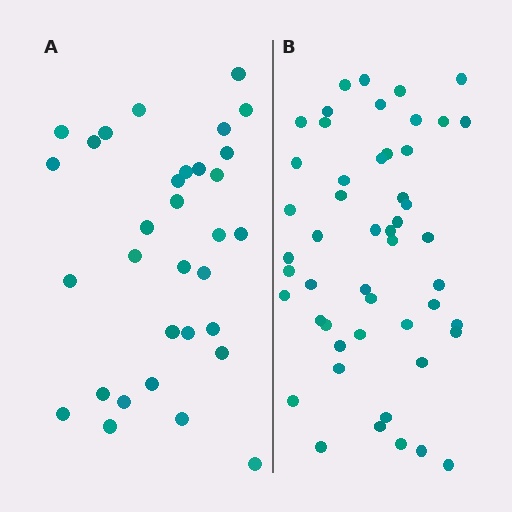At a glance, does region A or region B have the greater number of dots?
Region B (the right region) has more dots.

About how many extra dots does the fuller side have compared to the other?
Region B has approximately 20 more dots than region A.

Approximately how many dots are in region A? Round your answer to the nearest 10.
About 30 dots. (The exact count is 32, which rounds to 30.)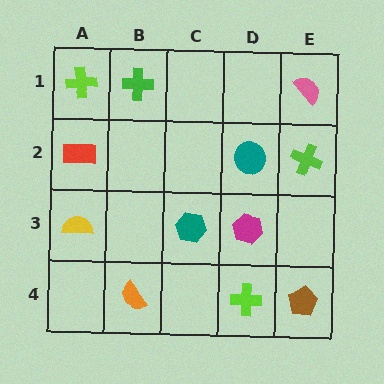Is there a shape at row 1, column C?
No, that cell is empty.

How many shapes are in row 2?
3 shapes.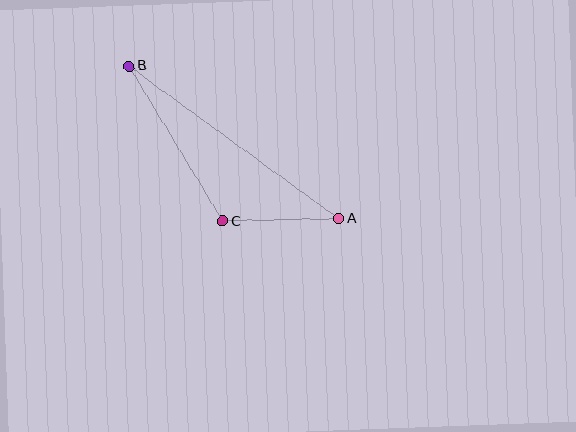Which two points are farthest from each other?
Points A and B are farthest from each other.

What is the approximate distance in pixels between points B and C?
The distance between B and C is approximately 182 pixels.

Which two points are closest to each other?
Points A and C are closest to each other.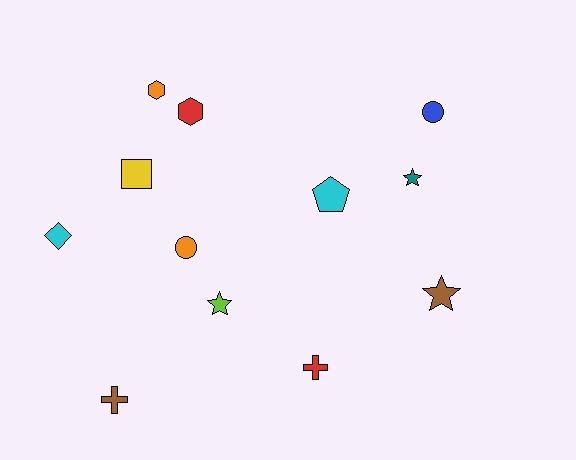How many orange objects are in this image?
There are 2 orange objects.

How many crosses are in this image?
There are 2 crosses.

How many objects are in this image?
There are 12 objects.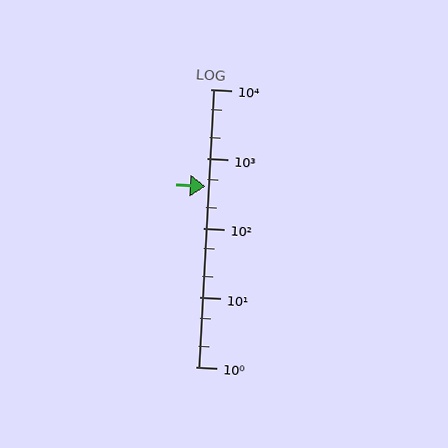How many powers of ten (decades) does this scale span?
The scale spans 4 decades, from 1 to 10000.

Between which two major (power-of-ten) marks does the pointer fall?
The pointer is between 100 and 1000.